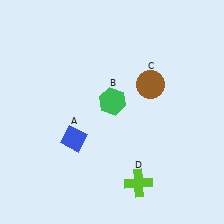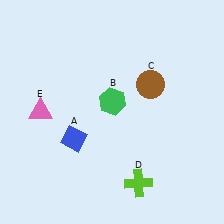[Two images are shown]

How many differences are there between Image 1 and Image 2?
There is 1 difference between the two images.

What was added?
A pink triangle (E) was added in Image 2.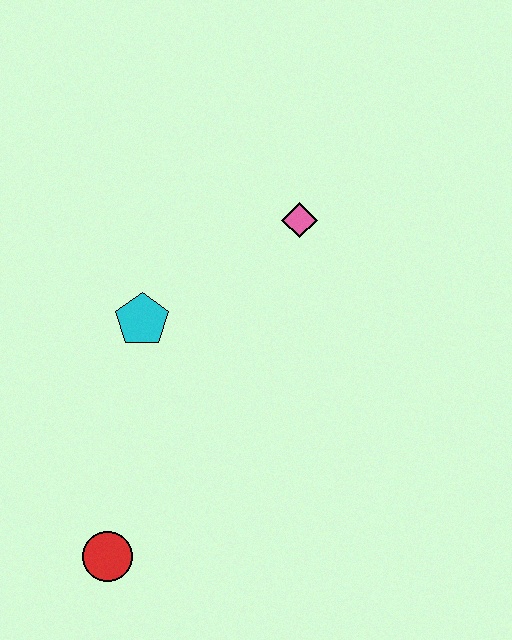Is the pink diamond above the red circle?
Yes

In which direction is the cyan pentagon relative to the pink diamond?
The cyan pentagon is to the left of the pink diamond.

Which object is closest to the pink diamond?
The cyan pentagon is closest to the pink diamond.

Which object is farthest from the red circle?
The pink diamond is farthest from the red circle.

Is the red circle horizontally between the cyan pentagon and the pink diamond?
No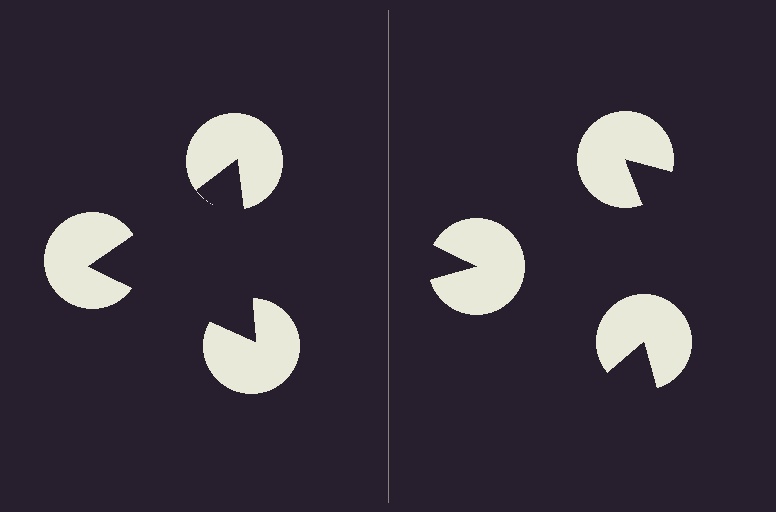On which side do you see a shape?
An illusory triangle appears on the left side. On the right side the wedge cuts are rotated, so no coherent shape forms.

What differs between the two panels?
The pac-man discs are positioned identically on both sides; only the wedge orientations differ. On the left they align to a triangle; on the right they are misaligned.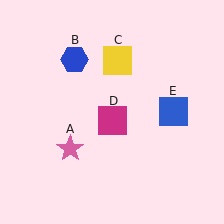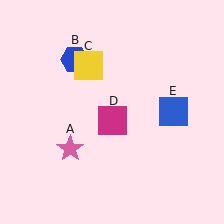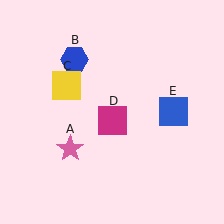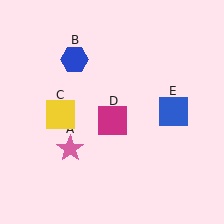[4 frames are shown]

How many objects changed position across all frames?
1 object changed position: yellow square (object C).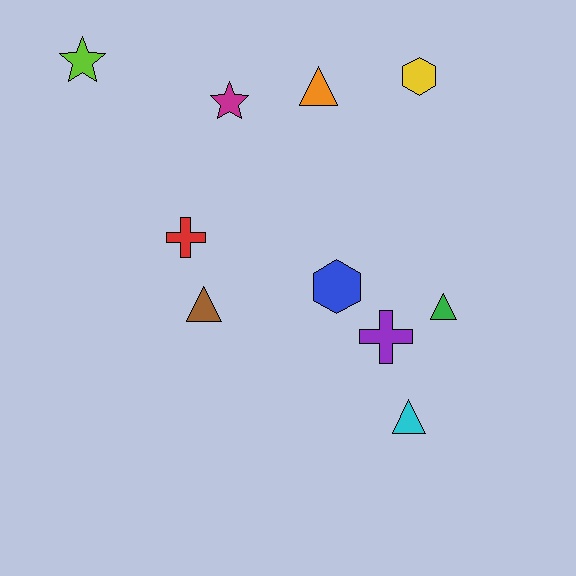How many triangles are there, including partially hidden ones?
There are 4 triangles.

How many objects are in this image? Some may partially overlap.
There are 10 objects.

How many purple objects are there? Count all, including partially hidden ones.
There is 1 purple object.